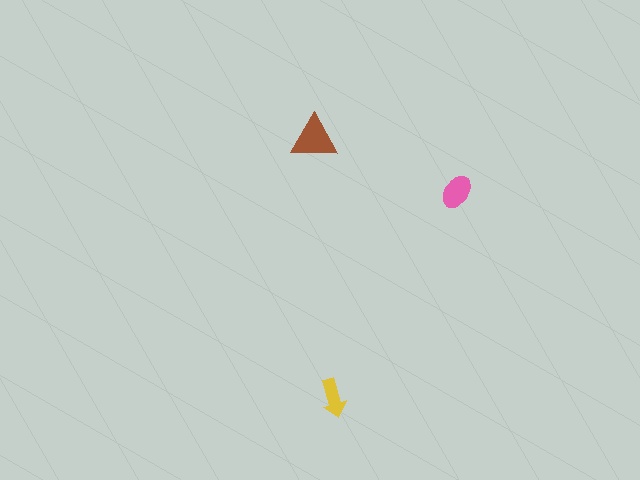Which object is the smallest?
The yellow arrow.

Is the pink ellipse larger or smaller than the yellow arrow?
Larger.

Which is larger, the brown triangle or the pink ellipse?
The brown triangle.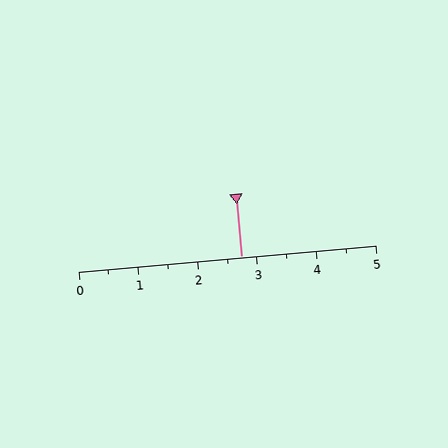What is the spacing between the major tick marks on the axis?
The major ticks are spaced 1 apart.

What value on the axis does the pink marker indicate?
The marker indicates approximately 2.8.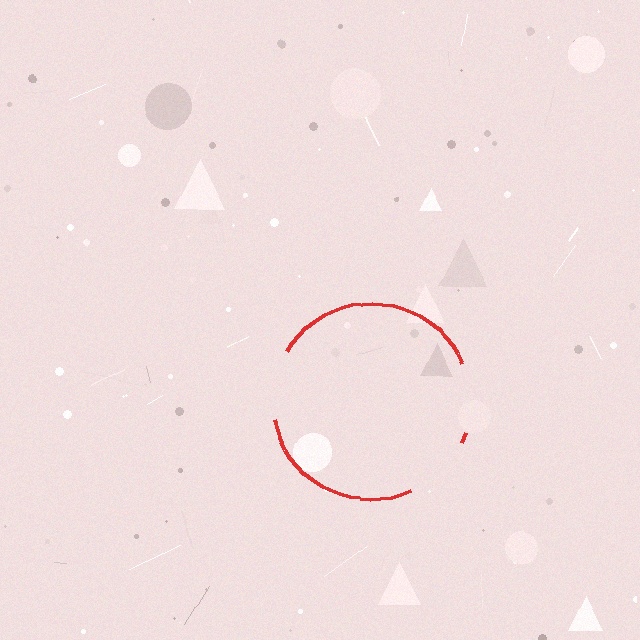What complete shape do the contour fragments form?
The contour fragments form a circle.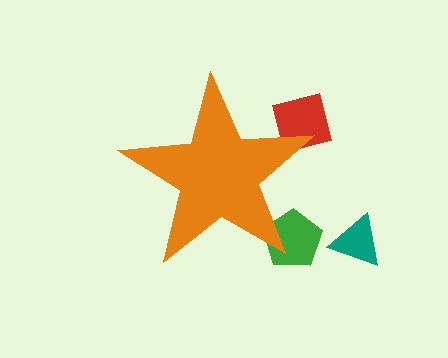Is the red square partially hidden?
Yes, the red square is partially hidden behind the orange star.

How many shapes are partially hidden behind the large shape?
2 shapes are partially hidden.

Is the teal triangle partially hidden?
No, the teal triangle is fully visible.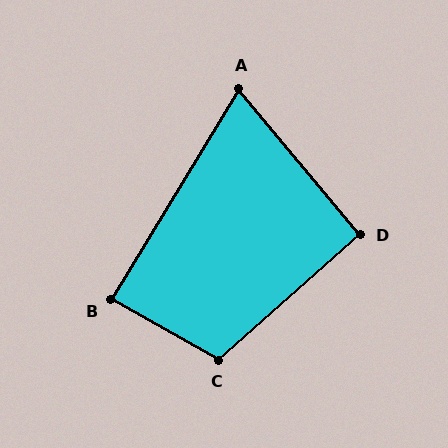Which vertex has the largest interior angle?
C, at approximately 109 degrees.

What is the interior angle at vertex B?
Approximately 88 degrees (approximately right).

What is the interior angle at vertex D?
Approximately 92 degrees (approximately right).